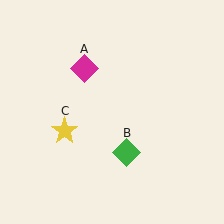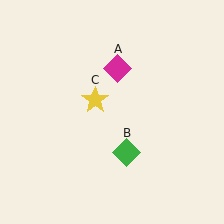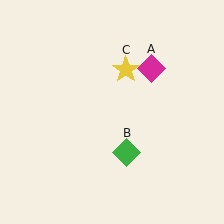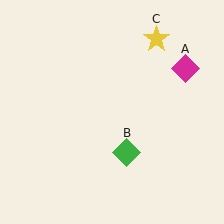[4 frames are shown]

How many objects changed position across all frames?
2 objects changed position: magenta diamond (object A), yellow star (object C).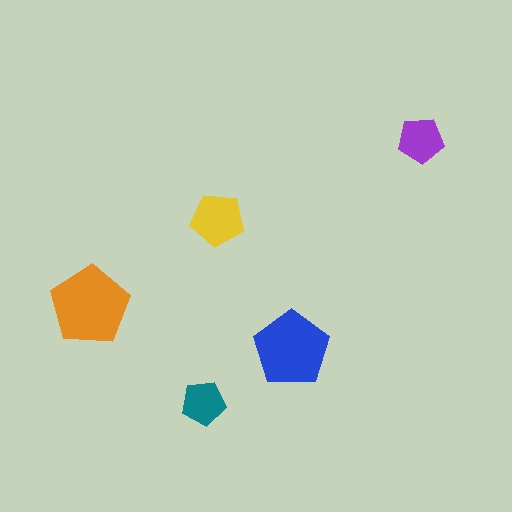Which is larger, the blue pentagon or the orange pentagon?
The orange one.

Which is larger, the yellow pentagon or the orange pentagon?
The orange one.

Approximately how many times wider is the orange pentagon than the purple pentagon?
About 1.5 times wider.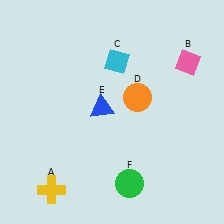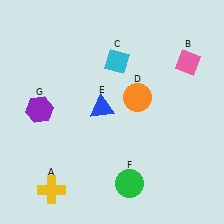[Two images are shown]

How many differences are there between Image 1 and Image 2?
There is 1 difference between the two images.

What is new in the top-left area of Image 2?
A purple hexagon (G) was added in the top-left area of Image 2.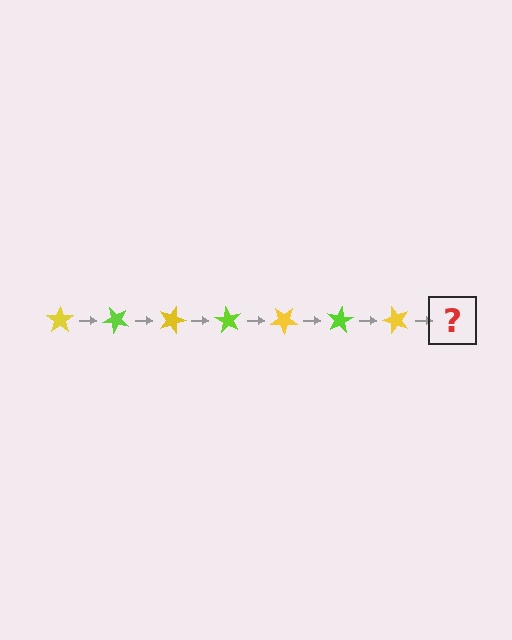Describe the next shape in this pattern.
It should be a lime star, rotated 315 degrees from the start.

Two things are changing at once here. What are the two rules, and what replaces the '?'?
The two rules are that it rotates 45 degrees each step and the color cycles through yellow and lime. The '?' should be a lime star, rotated 315 degrees from the start.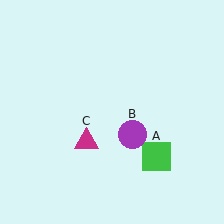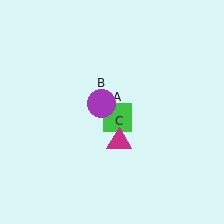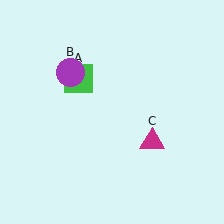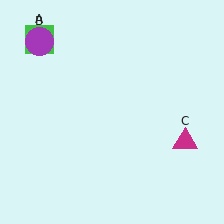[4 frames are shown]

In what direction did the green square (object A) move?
The green square (object A) moved up and to the left.